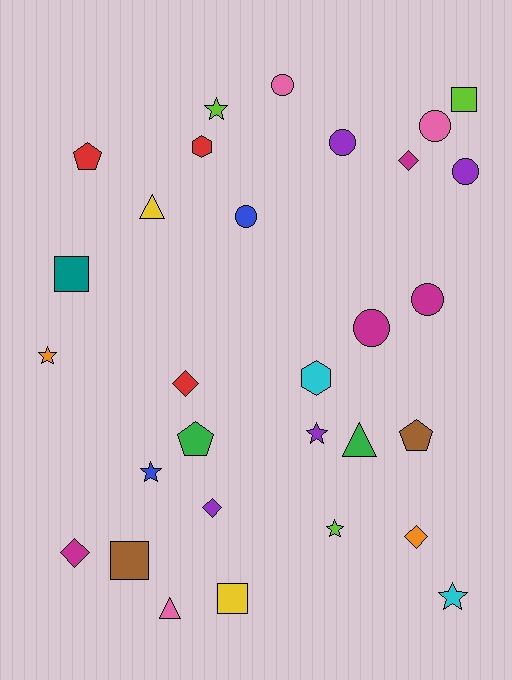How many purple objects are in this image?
There are 4 purple objects.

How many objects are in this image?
There are 30 objects.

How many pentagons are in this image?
There are 3 pentagons.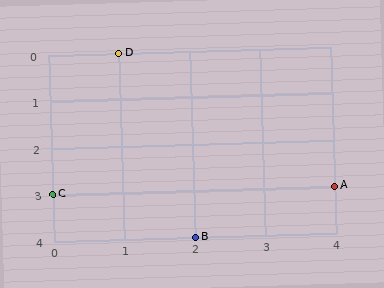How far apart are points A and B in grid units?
Points A and B are 2 columns and 1 row apart (about 2.2 grid units diagonally).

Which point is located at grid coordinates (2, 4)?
Point B is at (2, 4).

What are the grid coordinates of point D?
Point D is at grid coordinates (1, 0).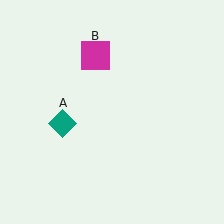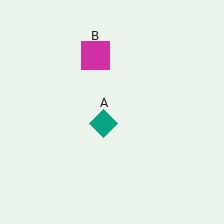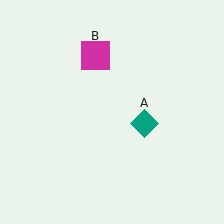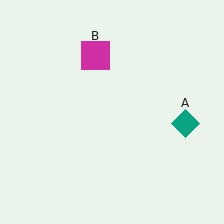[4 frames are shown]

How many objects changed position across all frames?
1 object changed position: teal diamond (object A).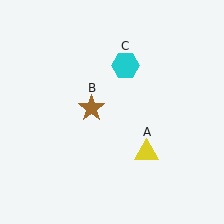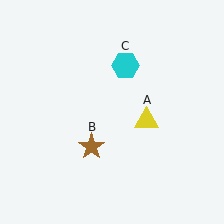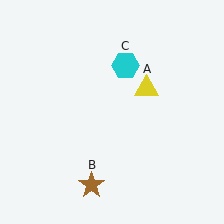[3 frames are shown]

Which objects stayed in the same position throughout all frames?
Cyan hexagon (object C) remained stationary.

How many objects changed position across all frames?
2 objects changed position: yellow triangle (object A), brown star (object B).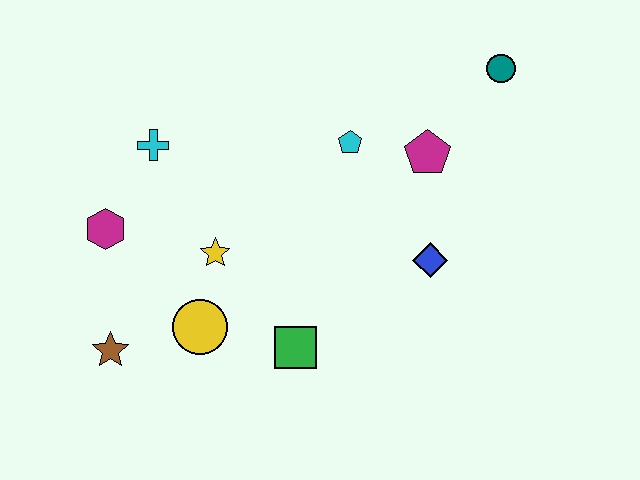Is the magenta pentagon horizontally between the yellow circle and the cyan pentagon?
No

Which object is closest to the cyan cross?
The magenta hexagon is closest to the cyan cross.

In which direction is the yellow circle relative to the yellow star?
The yellow circle is below the yellow star.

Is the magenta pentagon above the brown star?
Yes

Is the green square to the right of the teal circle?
No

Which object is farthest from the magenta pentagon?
The brown star is farthest from the magenta pentagon.